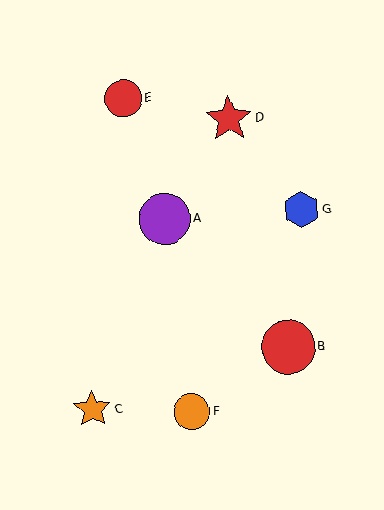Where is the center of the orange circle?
The center of the orange circle is at (192, 412).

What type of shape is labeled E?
Shape E is a red circle.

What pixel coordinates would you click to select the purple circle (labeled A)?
Click at (164, 219) to select the purple circle A.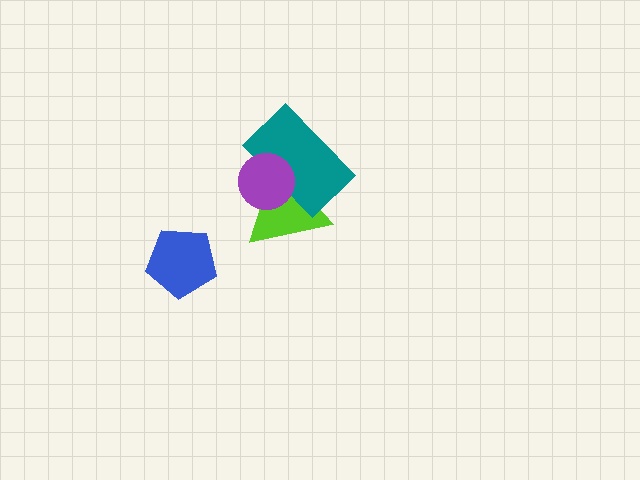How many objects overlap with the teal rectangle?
2 objects overlap with the teal rectangle.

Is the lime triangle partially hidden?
Yes, it is partially covered by another shape.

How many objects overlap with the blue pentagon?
0 objects overlap with the blue pentagon.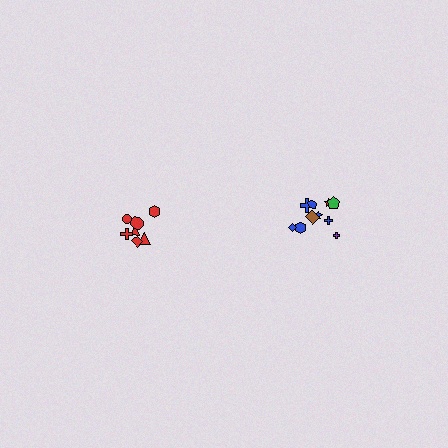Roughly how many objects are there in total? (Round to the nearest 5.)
Roughly 15 objects in total.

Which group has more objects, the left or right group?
The right group.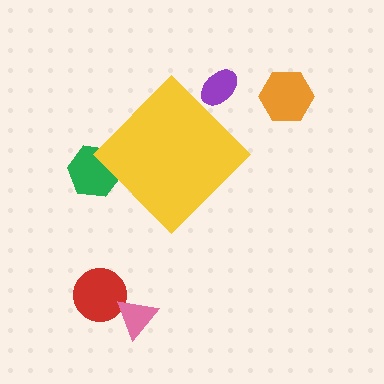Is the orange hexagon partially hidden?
No, the orange hexagon is fully visible.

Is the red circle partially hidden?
No, the red circle is fully visible.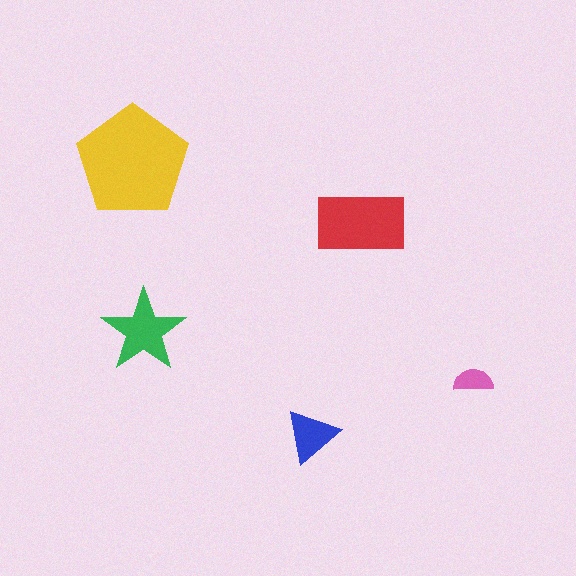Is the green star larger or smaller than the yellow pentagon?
Smaller.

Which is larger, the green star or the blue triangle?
The green star.